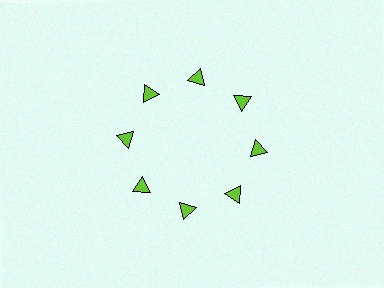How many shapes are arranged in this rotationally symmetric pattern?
There are 8 shapes, arranged in 8 groups of 1.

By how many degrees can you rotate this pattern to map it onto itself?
The pattern maps onto itself every 45 degrees of rotation.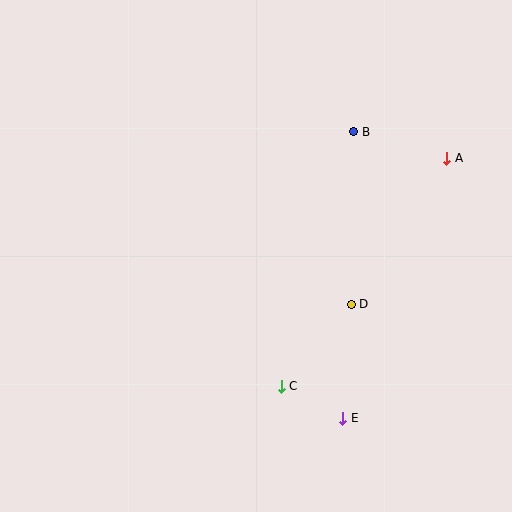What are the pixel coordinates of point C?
Point C is at (281, 386).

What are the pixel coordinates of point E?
Point E is at (343, 418).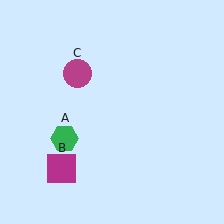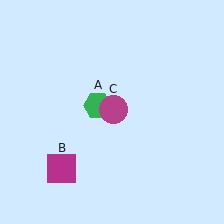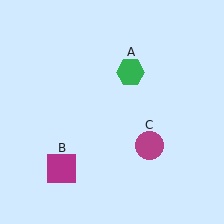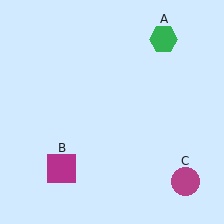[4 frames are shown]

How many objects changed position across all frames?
2 objects changed position: green hexagon (object A), magenta circle (object C).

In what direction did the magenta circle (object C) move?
The magenta circle (object C) moved down and to the right.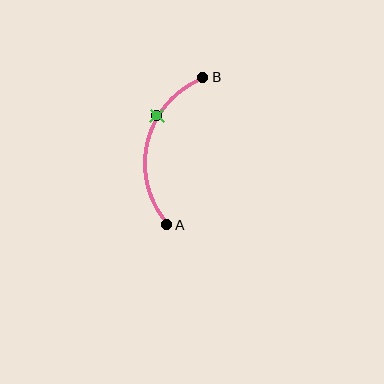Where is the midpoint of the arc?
The arc midpoint is the point on the curve farthest from the straight line joining A and B. It sits to the left of that line.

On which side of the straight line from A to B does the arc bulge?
The arc bulges to the left of the straight line connecting A and B.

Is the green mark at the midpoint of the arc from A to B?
No. The green mark lies on the arc but is closer to endpoint B. The arc midpoint would be at the point on the curve equidistant along the arc from both A and B.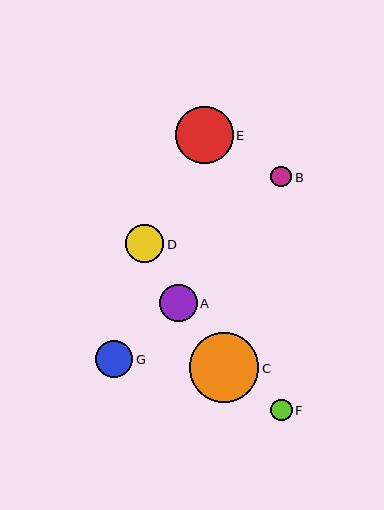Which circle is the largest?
Circle C is the largest with a size of approximately 69 pixels.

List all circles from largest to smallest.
From largest to smallest: C, E, D, A, G, F, B.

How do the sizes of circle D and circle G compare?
Circle D and circle G are approximately the same size.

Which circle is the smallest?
Circle B is the smallest with a size of approximately 21 pixels.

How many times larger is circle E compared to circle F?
Circle E is approximately 2.7 times the size of circle F.